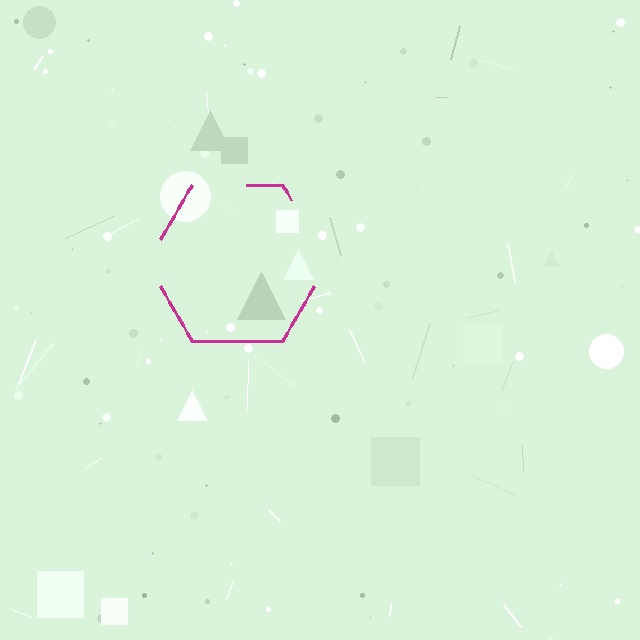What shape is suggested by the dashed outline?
The dashed outline suggests a hexagon.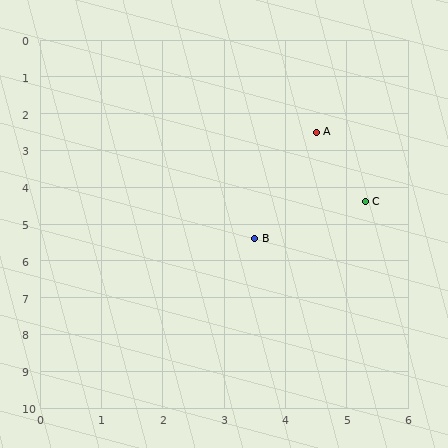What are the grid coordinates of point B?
Point B is at approximately (3.5, 5.4).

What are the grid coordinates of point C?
Point C is at approximately (5.3, 4.4).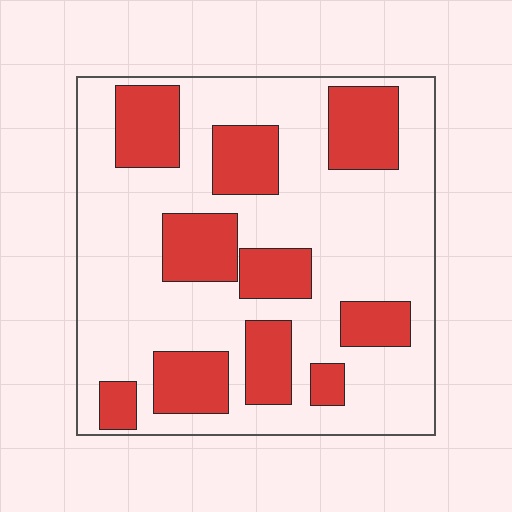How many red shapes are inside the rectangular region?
10.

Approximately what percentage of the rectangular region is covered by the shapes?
Approximately 30%.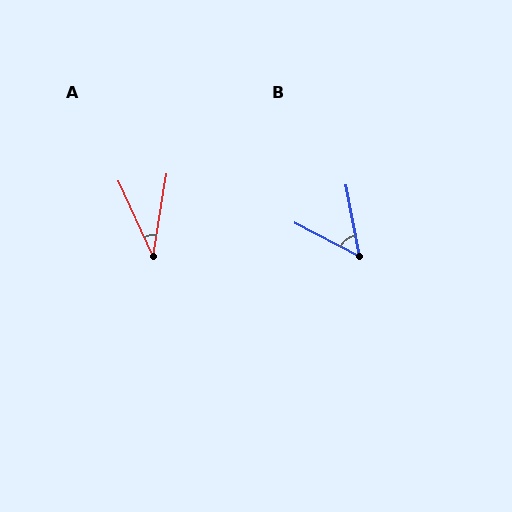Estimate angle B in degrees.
Approximately 52 degrees.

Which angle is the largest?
B, at approximately 52 degrees.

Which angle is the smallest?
A, at approximately 34 degrees.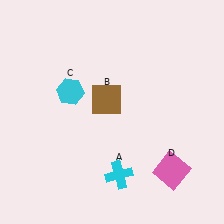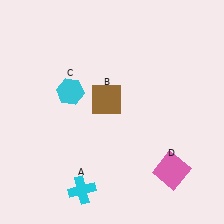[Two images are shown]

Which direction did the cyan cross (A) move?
The cyan cross (A) moved left.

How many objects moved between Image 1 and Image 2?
1 object moved between the two images.